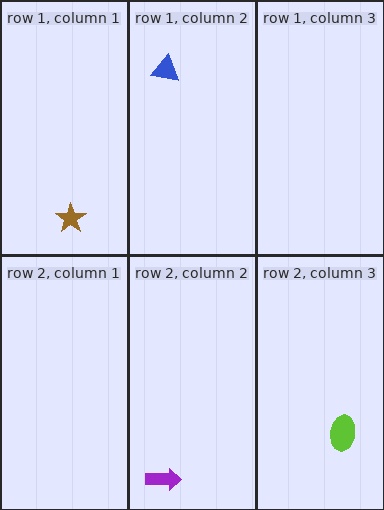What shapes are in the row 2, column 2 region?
The purple arrow.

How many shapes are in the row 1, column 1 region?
1.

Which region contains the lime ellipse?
The row 2, column 3 region.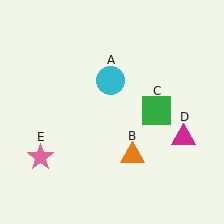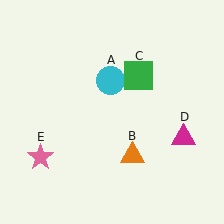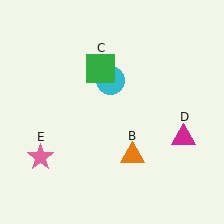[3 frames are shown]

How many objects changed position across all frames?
1 object changed position: green square (object C).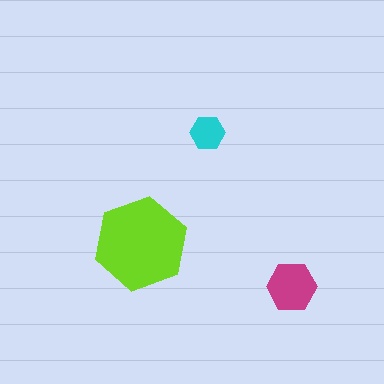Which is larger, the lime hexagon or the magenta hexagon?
The lime one.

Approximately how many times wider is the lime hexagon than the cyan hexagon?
About 2.5 times wider.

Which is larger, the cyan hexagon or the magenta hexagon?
The magenta one.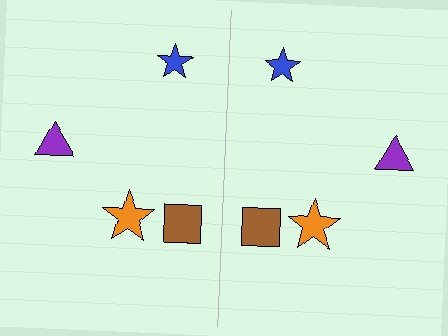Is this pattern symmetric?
Yes, this pattern has bilateral (reflection) symmetry.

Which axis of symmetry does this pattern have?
The pattern has a vertical axis of symmetry running through the center of the image.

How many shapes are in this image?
There are 8 shapes in this image.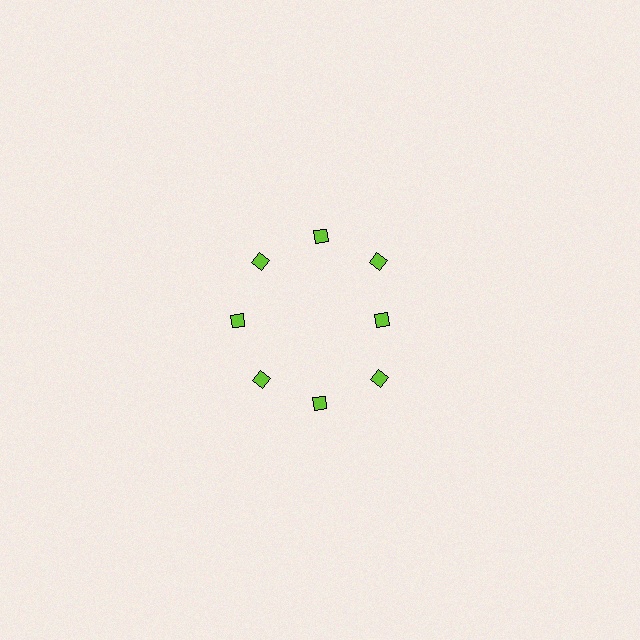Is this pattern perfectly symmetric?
No. The 8 lime diamonds are arranged in a ring, but one element near the 3 o'clock position is pulled inward toward the center, breaking the 8-fold rotational symmetry.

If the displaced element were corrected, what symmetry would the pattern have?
It would have 8-fold rotational symmetry — the pattern would map onto itself every 45 degrees.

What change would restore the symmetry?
The symmetry would be restored by moving it outward, back onto the ring so that all 8 diamonds sit at equal angles and equal distance from the center.